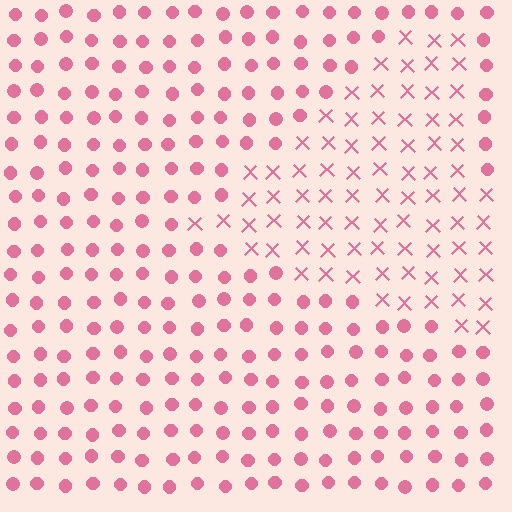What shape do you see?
I see a triangle.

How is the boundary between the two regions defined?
The boundary is defined by a change in element shape: X marks inside vs. circles outside. All elements share the same color and spacing.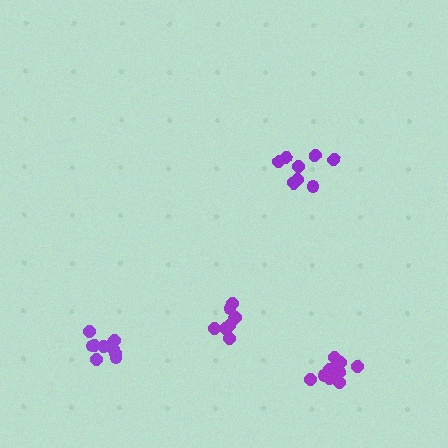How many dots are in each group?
Group 1: 8 dots, Group 2: 8 dots, Group 3: 10 dots, Group 4: 11 dots (37 total).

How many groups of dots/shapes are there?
There are 4 groups.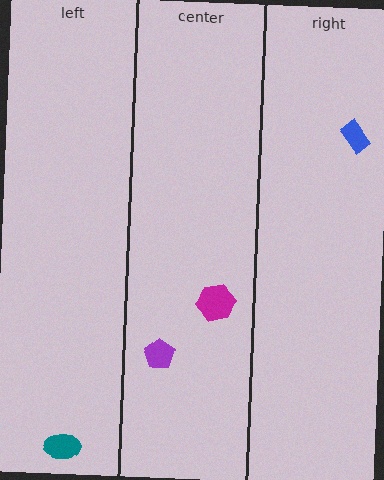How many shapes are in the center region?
2.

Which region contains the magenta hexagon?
The center region.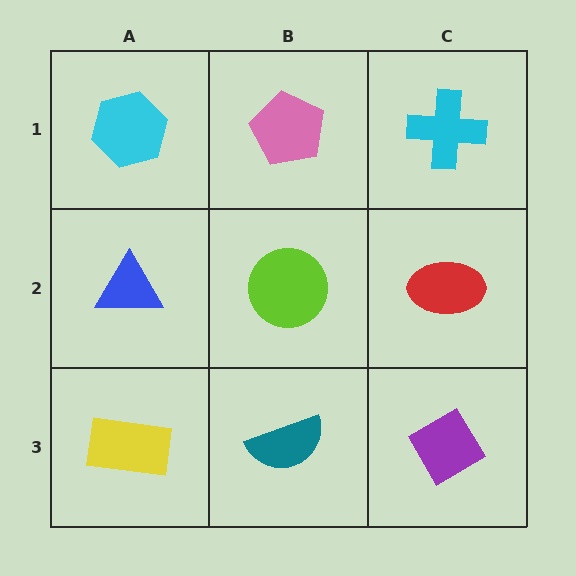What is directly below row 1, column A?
A blue triangle.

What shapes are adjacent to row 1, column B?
A lime circle (row 2, column B), a cyan hexagon (row 1, column A), a cyan cross (row 1, column C).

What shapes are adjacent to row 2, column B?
A pink pentagon (row 1, column B), a teal semicircle (row 3, column B), a blue triangle (row 2, column A), a red ellipse (row 2, column C).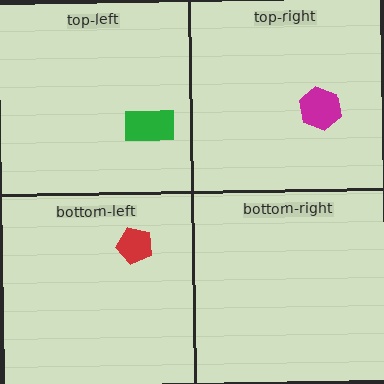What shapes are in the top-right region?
The magenta hexagon.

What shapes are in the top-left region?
The green rectangle.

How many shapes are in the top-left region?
1.